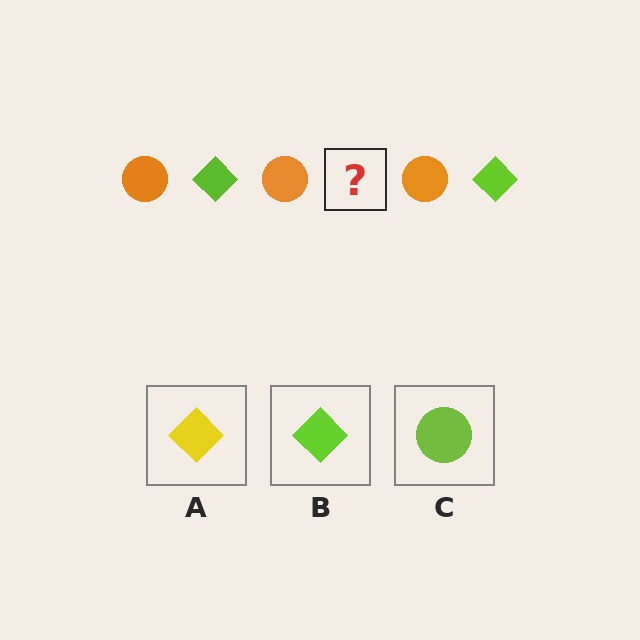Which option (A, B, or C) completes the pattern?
B.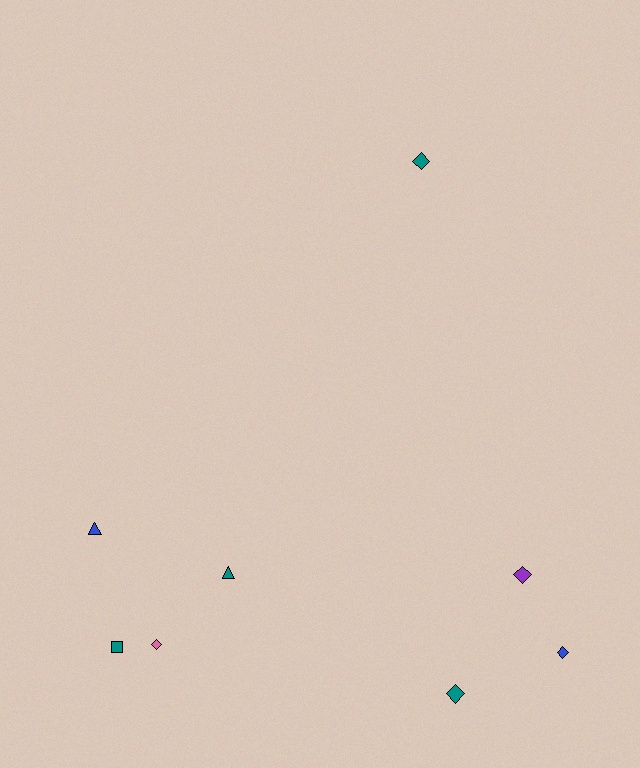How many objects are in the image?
There are 8 objects.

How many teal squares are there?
There is 1 teal square.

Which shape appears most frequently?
Diamond, with 5 objects.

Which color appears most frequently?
Teal, with 4 objects.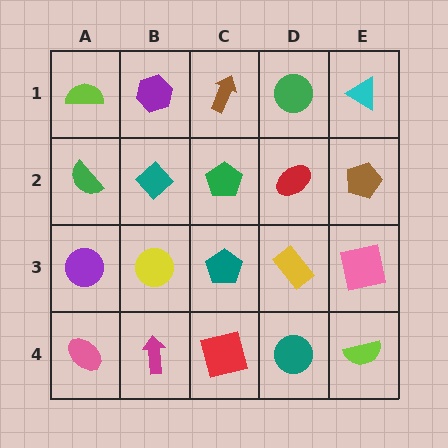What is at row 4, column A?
A pink ellipse.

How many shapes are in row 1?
5 shapes.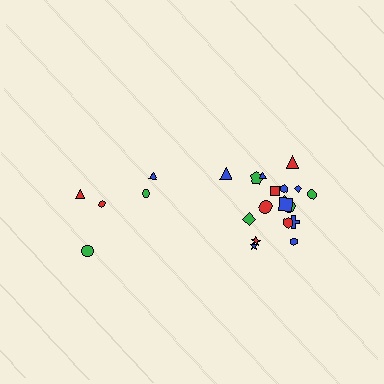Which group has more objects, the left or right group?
The right group.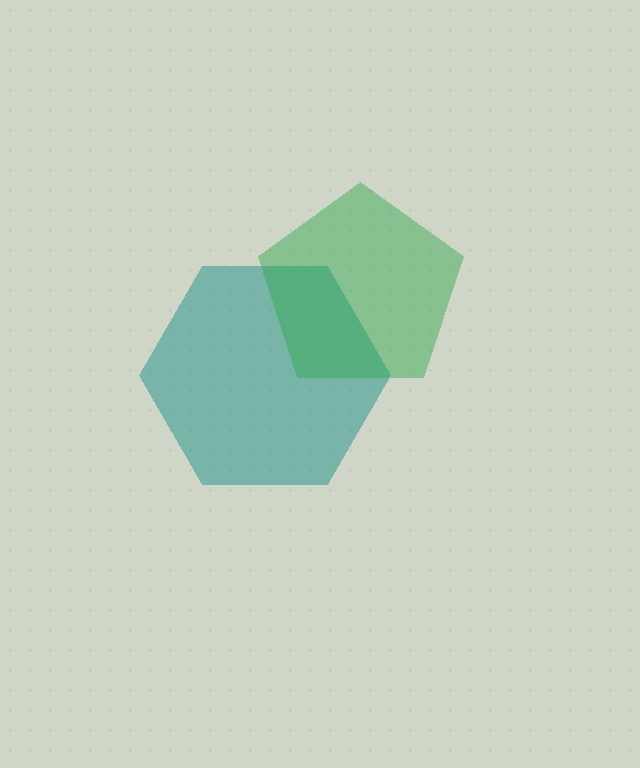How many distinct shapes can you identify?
There are 2 distinct shapes: a teal hexagon, a green pentagon.